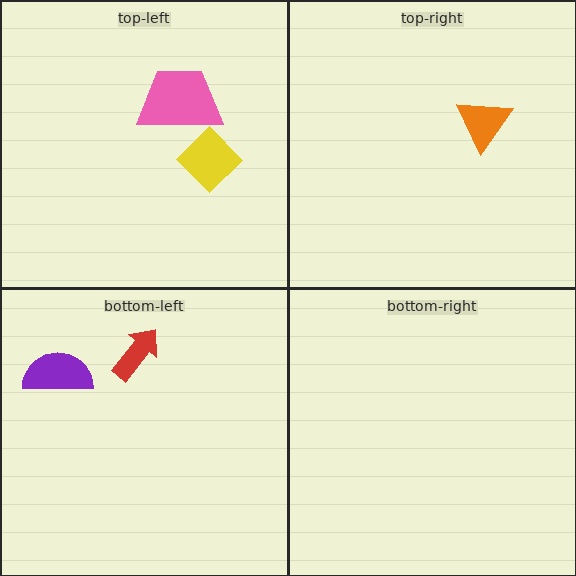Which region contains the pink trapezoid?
The top-left region.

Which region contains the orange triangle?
The top-right region.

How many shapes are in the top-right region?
1.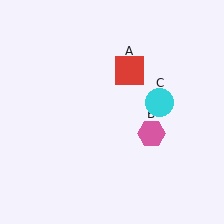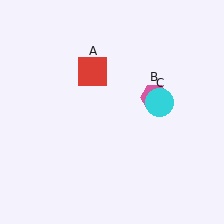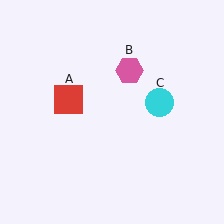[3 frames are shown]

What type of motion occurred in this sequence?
The red square (object A), pink hexagon (object B) rotated counterclockwise around the center of the scene.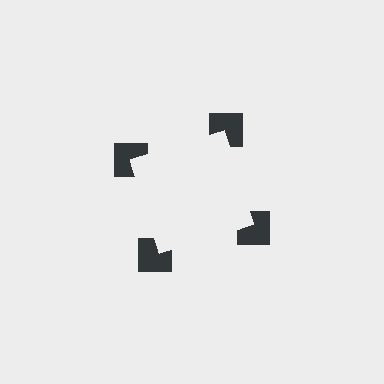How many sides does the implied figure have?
4 sides.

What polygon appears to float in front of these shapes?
An illusory square — its edges are inferred from the aligned wedge cuts in the notched squares, not physically drawn.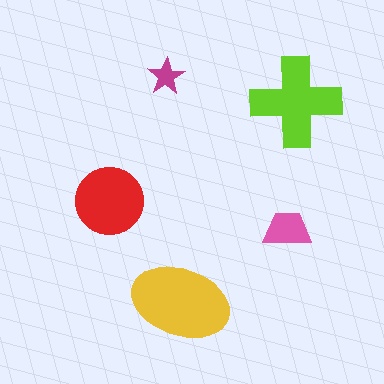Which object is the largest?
The yellow ellipse.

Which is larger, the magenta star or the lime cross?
The lime cross.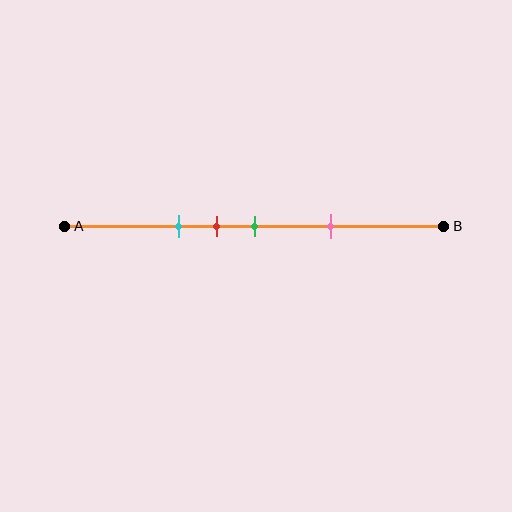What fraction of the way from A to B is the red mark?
The red mark is approximately 40% (0.4) of the way from A to B.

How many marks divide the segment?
There are 4 marks dividing the segment.